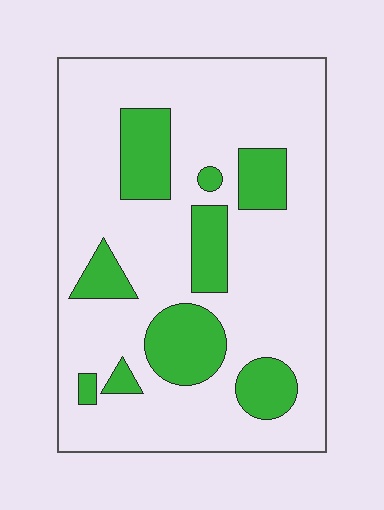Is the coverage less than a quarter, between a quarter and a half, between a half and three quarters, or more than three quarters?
Less than a quarter.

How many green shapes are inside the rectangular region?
9.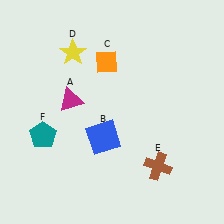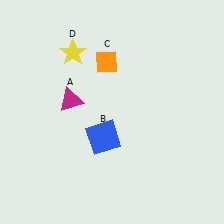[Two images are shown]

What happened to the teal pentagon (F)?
The teal pentagon (F) was removed in Image 2. It was in the bottom-left area of Image 1.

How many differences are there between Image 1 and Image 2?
There are 2 differences between the two images.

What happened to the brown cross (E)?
The brown cross (E) was removed in Image 2. It was in the bottom-right area of Image 1.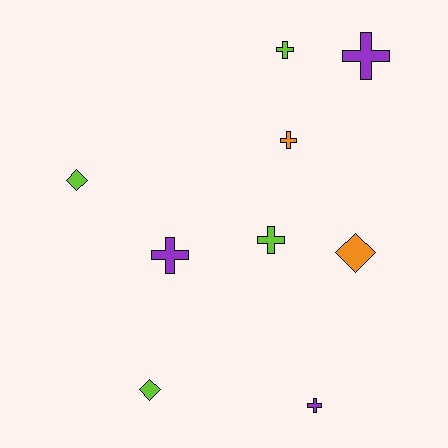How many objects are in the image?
There are 9 objects.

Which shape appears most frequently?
Cross, with 6 objects.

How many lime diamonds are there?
There are 2 lime diamonds.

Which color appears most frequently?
Lime, with 4 objects.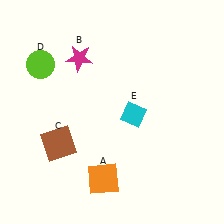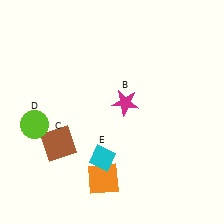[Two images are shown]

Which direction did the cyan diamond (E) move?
The cyan diamond (E) moved down.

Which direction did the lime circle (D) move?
The lime circle (D) moved down.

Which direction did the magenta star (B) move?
The magenta star (B) moved right.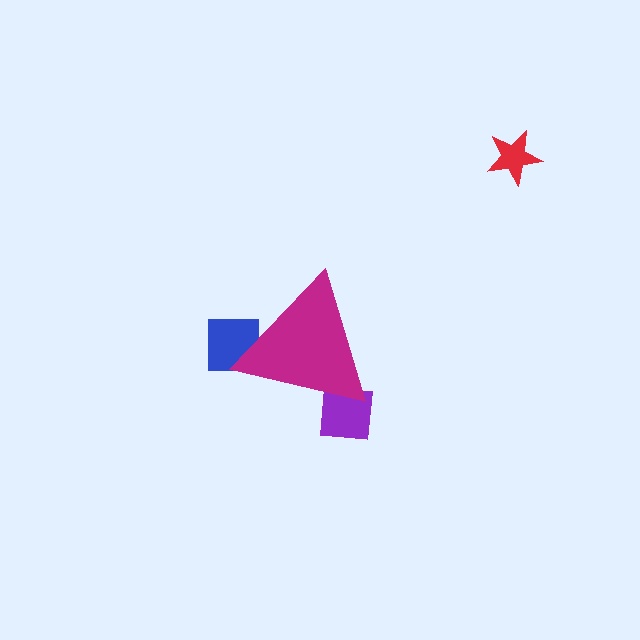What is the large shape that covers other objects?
A magenta triangle.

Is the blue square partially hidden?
Yes, the blue square is partially hidden behind the magenta triangle.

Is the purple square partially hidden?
Yes, the purple square is partially hidden behind the magenta triangle.